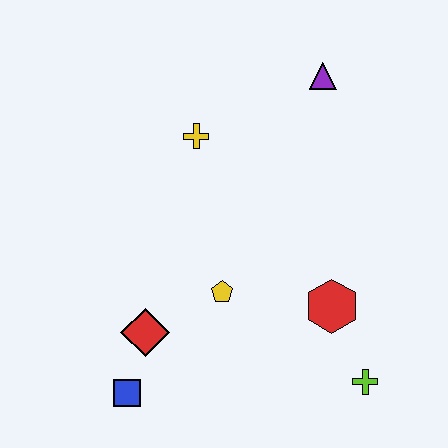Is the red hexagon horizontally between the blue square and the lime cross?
Yes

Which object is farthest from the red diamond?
The purple triangle is farthest from the red diamond.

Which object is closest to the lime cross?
The red hexagon is closest to the lime cross.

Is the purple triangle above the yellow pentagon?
Yes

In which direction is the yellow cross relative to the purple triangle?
The yellow cross is to the left of the purple triangle.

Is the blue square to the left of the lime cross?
Yes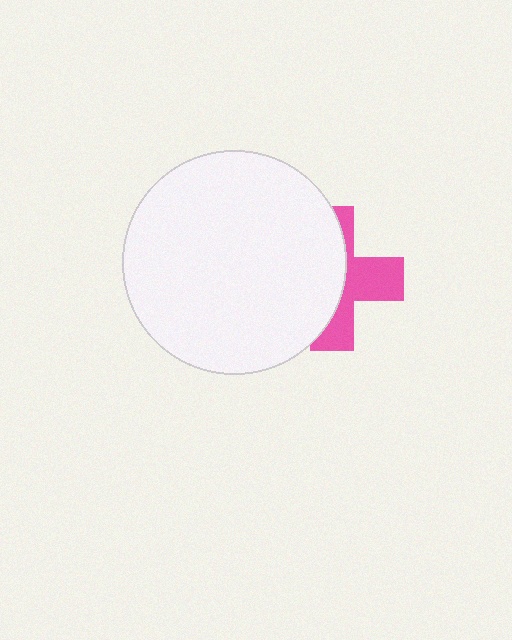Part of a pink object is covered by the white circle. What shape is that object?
It is a cross.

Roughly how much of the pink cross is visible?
A small part of it is visible (roughly 42%).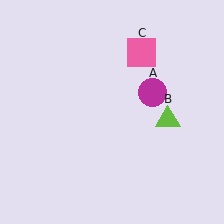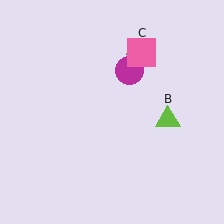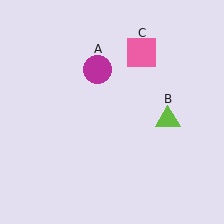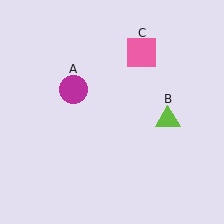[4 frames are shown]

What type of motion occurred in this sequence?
The magenta circle (object A) rotated counterclockwise around the center of the scene.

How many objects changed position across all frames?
1 object changed position: magenta circle (object A).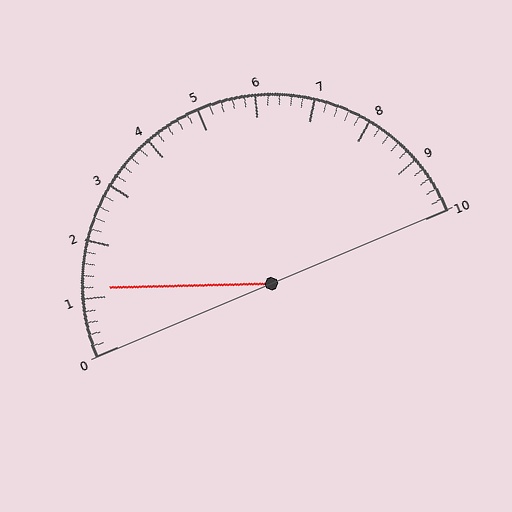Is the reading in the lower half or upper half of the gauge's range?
The reading is in the lower half of the range (0 to 10).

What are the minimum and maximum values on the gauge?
The gauge ranges from 0 to 10.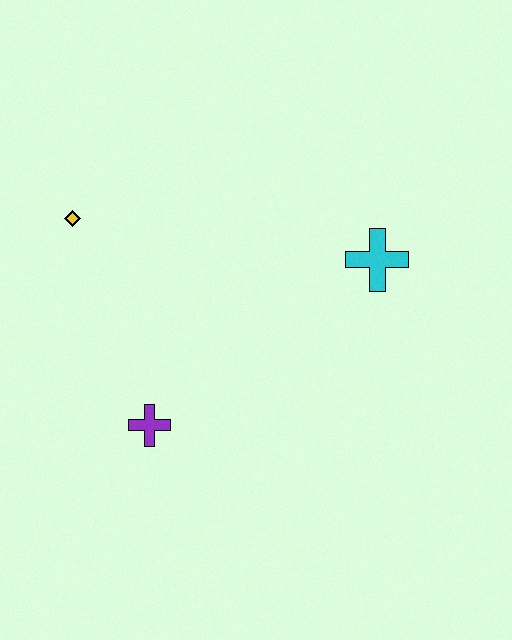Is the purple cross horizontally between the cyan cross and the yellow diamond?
Yes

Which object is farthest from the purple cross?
The cyan cross is farthest from the purple cross.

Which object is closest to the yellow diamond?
The purple cross is closest to the yellow diamond.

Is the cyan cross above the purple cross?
Yes